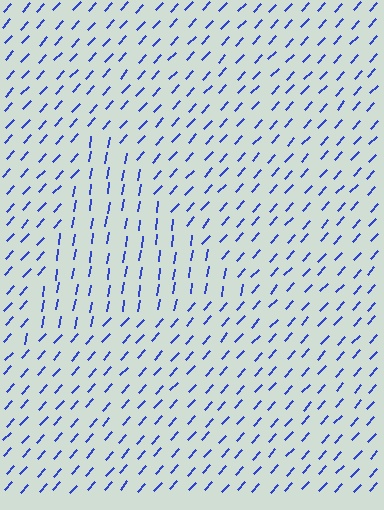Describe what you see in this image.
The image is filled with small blue line segments. A triangle region in the image has lines oriented differently from the surrounding lines, creating a visible texture boundary.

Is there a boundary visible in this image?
Yes, there is a texture boundary formed by a change in line orientation.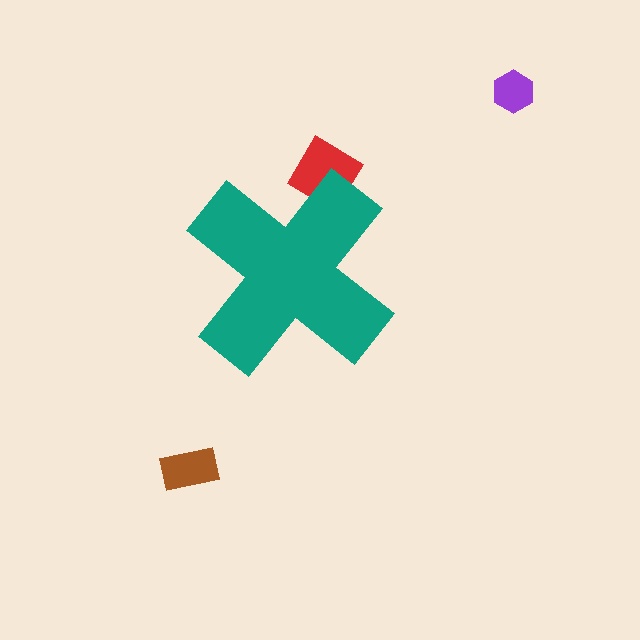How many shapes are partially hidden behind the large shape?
1 shape is partially hidden.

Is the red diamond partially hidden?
Yes, the red diamond is partially hidden behind the teal cross.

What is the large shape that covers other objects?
A teal cross.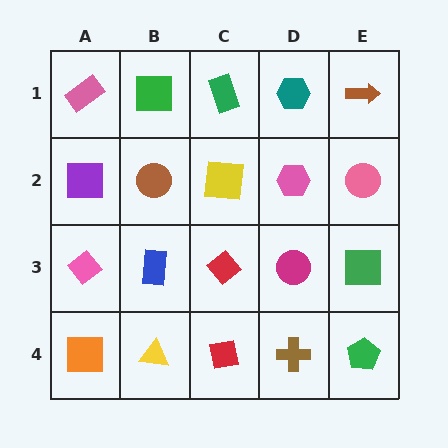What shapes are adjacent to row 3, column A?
A purple square (row 2, column A), an orange square (row 4, column A), a blue rectangle (row 3, column B).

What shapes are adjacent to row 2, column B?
A green square (row 1, column B), a blue rectangle (row 3, column B), a purple square (row 2, column A), a yellow square (row 2, column C).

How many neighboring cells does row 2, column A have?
3.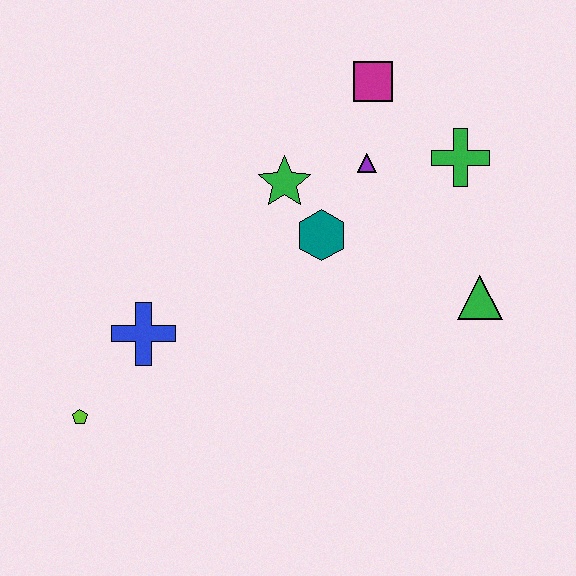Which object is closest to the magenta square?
The purple triangle is closest to the magenta square.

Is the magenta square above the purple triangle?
Yes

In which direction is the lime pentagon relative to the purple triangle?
The lime pentagon is to the left of the purple triangle.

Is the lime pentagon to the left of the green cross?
Yes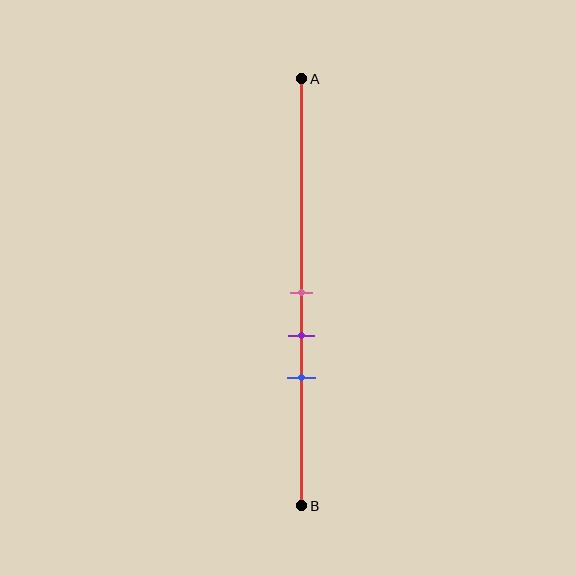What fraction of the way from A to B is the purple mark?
The purple mark is approximately 60% (0.6) of the way from A to B.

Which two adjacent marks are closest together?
The pink and purple marks are the closest adjacent pair.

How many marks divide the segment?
There are 3 marks dividing the segment.